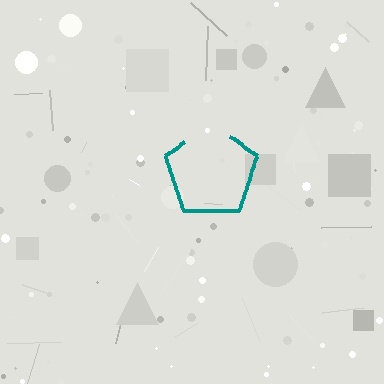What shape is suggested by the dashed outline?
The dashed outline suggests a pentagon.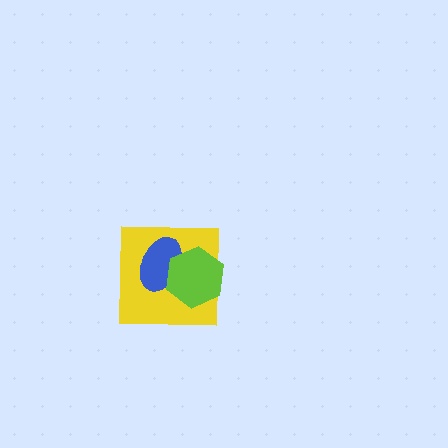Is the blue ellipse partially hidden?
Yes, it is partially covered by another shape.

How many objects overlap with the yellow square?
2 objects overlap with the yellow square.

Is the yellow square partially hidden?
Yes, it is partially covered by another shape.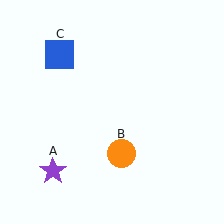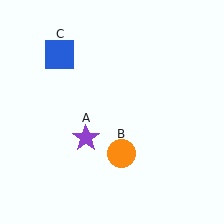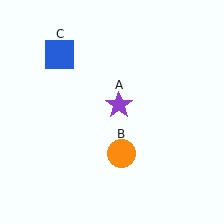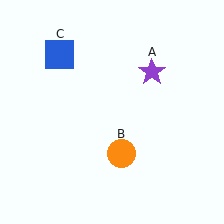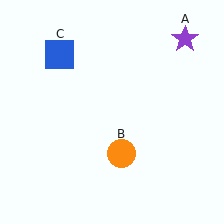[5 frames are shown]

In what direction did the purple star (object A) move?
The purple star (object A) moved up and to the right.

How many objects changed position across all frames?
1 object changed position: purple star (object A).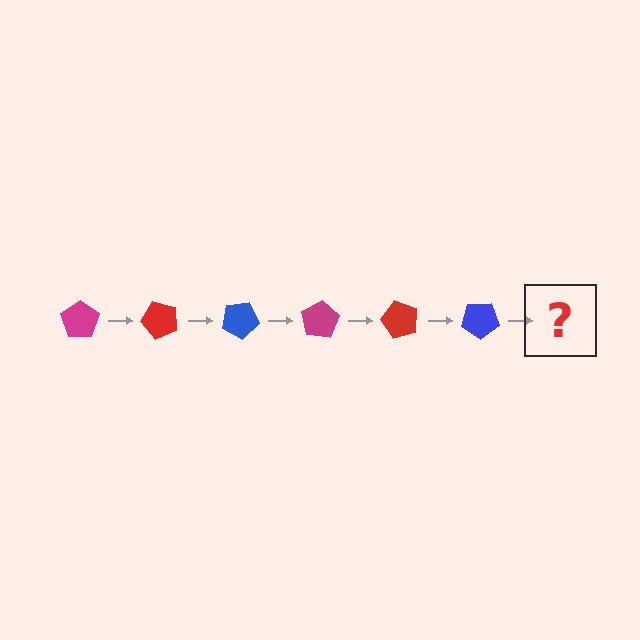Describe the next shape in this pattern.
It should be a magenta pentagon, rotated 300 degrees from the start.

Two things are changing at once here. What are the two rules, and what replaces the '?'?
The two rules are that it rotates 50 degrees each step and the color cycles through magenta, red, and blue. The '?' should be a magenta pentagon, rotated 300 degrees from the start.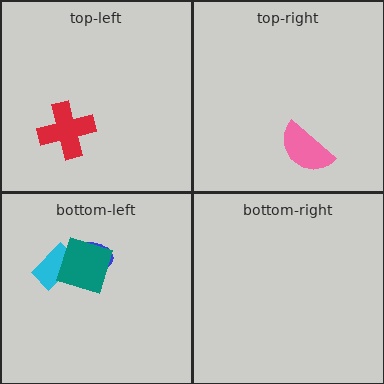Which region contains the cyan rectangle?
The bottom-left region.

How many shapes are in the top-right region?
1.